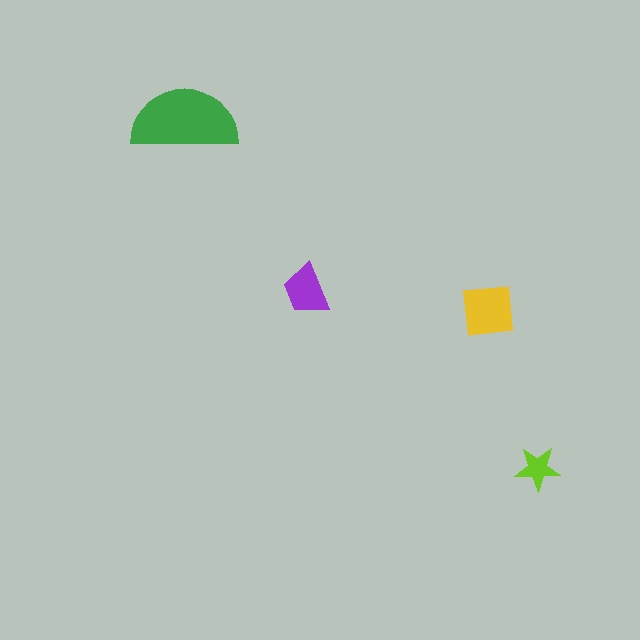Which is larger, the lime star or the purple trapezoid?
The purple trapezoid.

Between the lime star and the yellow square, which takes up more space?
The yellow square.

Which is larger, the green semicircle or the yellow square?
The green semicircle.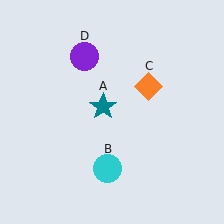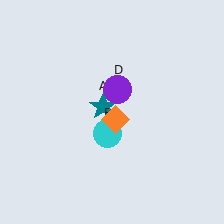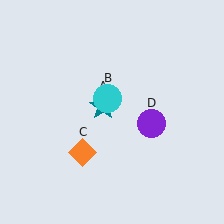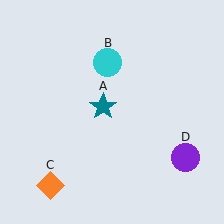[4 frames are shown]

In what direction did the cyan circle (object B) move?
The cyan circle (object B) moved up.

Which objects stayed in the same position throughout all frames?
Teal star (object A) remained stationary.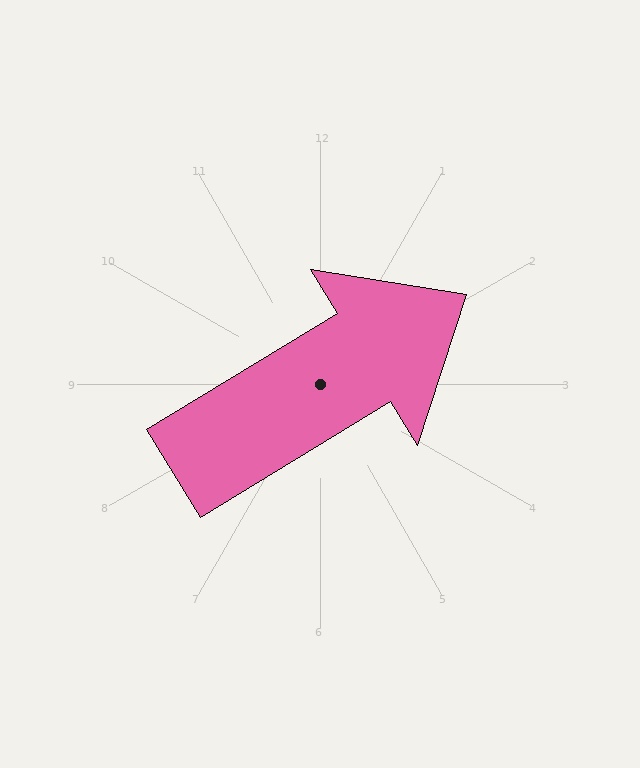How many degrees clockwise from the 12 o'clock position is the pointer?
Approximately 59 degrees.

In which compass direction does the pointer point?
Northeast.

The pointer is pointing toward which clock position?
Roughly 2 o'clock.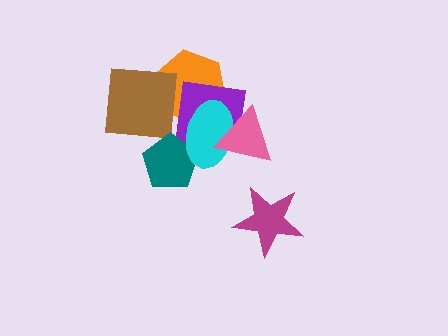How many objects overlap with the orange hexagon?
3 objects overlap with the orange hexagon.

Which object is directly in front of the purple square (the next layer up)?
The cyan ellipse is directly in front of the purple square.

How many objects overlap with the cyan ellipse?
4 objects overlap with the cyan ellipse.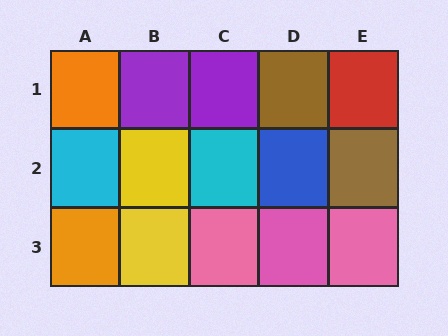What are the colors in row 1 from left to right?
Orange, purple, purple, brown, red.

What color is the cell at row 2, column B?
Yellow.